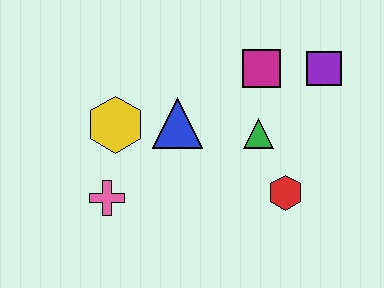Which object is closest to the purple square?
The magenta square is closest to the purple square.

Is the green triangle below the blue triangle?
Yes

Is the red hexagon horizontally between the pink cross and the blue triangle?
No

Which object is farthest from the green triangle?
The pink cross is farthest from the green triangle.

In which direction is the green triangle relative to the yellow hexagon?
The green triangle is to the right of the yellow hexagon.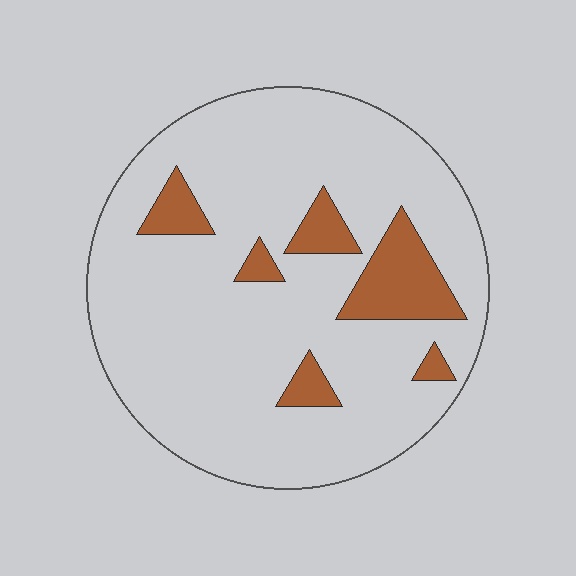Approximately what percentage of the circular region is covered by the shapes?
Approximately 15%.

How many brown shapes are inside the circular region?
6.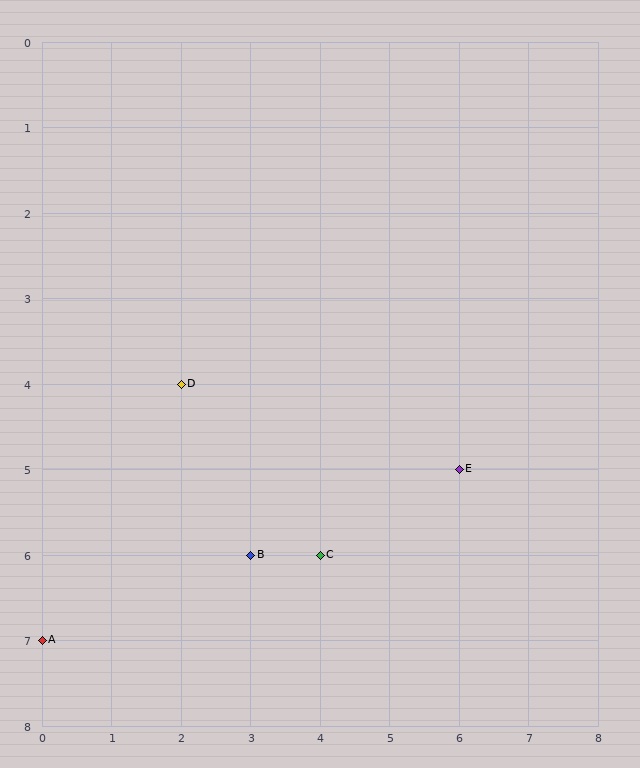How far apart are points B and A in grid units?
Points B and A are 3 columns and 1 row apart (about 3.2 grid units diagonally).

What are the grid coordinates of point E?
Point E is at grid coordinates (6, 5).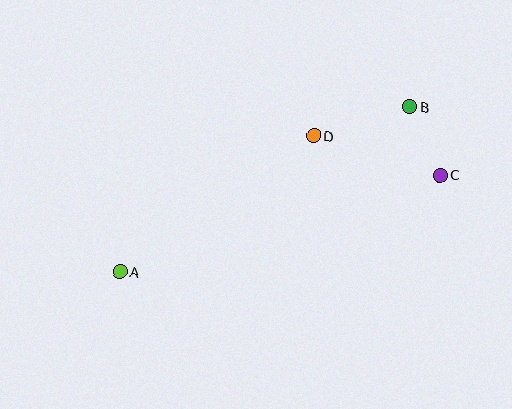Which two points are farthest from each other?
Points A and C are farthest from each other.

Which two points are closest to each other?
Points B and C are closest to each other.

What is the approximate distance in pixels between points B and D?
The distance between B and D is approximately 100 pixels.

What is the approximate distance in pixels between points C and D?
The distance between C and D is approximately 132 pixels.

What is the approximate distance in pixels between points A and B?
The distance between A and B is approximately 333 pixels.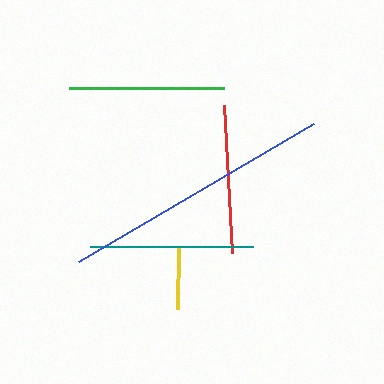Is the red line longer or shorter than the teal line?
The teal line is longer than the red line.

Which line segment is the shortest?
The yellow line is the shortest at approximately 62 pixels.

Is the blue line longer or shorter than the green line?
The blue line is longer than the green line.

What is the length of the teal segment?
The teal segment is approximately 163 pixels long.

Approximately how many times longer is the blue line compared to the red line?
The blue line is approximately 1.8 times the length of the red line.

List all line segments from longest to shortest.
From longest to shortest: blue, teal, green, red, yellow.